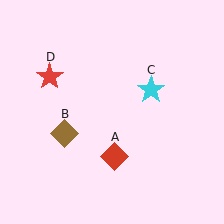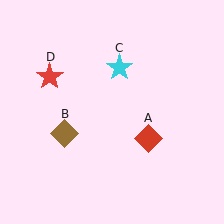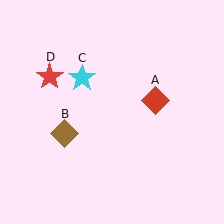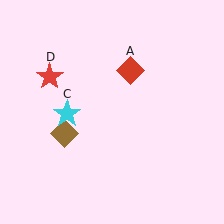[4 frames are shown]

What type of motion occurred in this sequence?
The red diamond (object A), cyan star (object C) rotated counterclockwise around the center of the scene.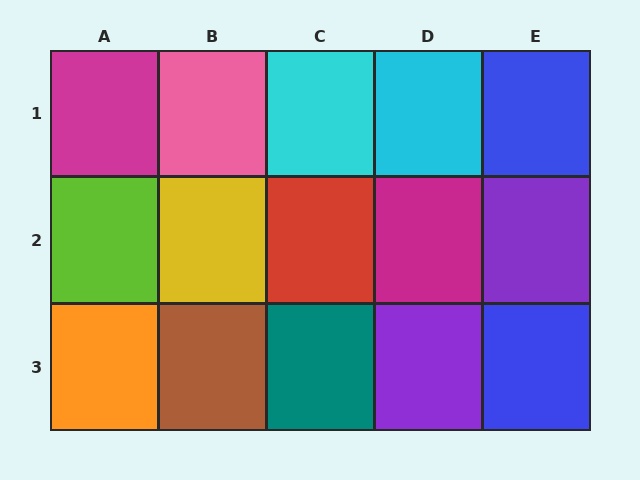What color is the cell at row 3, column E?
Blue.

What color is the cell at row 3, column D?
Purple.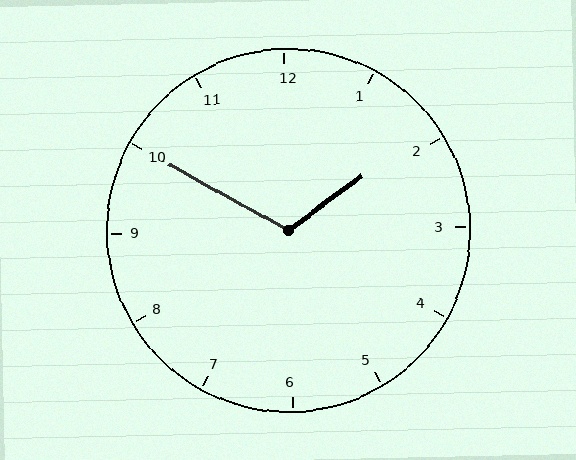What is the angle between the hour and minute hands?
Approximately 115 degrees.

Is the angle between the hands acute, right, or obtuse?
It is obtuse.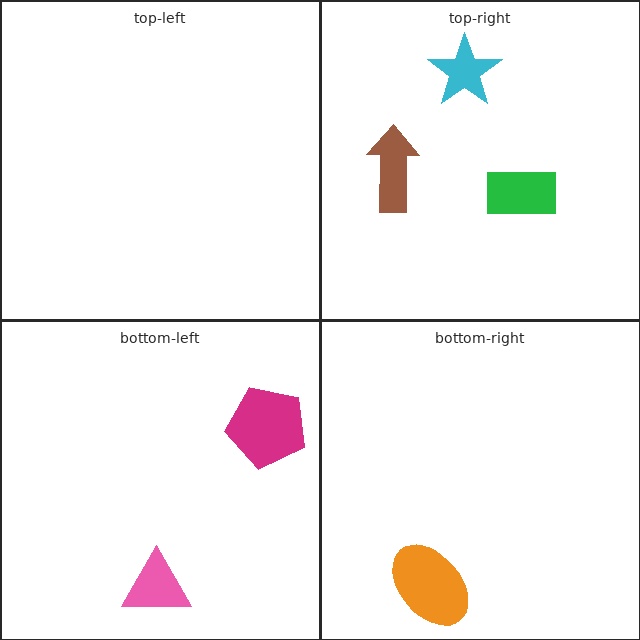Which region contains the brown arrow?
The top-right region.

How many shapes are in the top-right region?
3.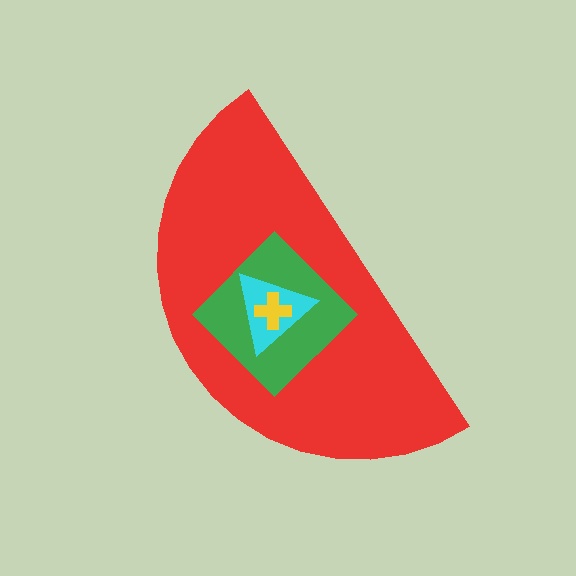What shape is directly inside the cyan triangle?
The yellow cross.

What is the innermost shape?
The yellow cross.